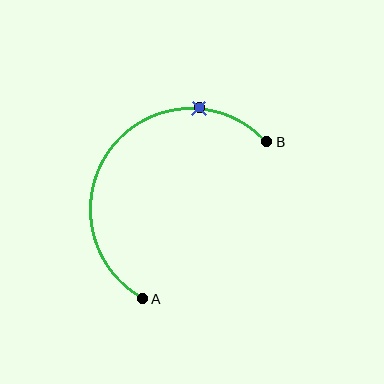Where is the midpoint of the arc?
The arc midpoint is the point on the curve farthest from the straight line joining A and B. It sits above and to the left of that line.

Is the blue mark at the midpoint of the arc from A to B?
No. The blue mark lies on the arc but is closer to endpoint B. The arc midpoint would be at the point on the curve equidistant along the arc from both A and B.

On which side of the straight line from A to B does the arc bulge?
The arc bulges above and to the left of the straight line connecting A and B.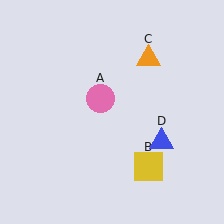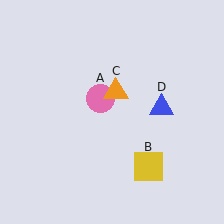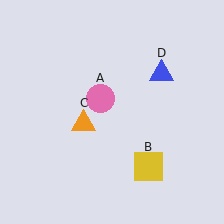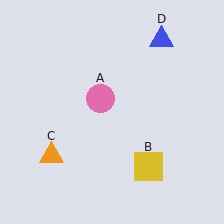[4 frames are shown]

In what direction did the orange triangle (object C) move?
The orange triangle (object C) moved down and to the left.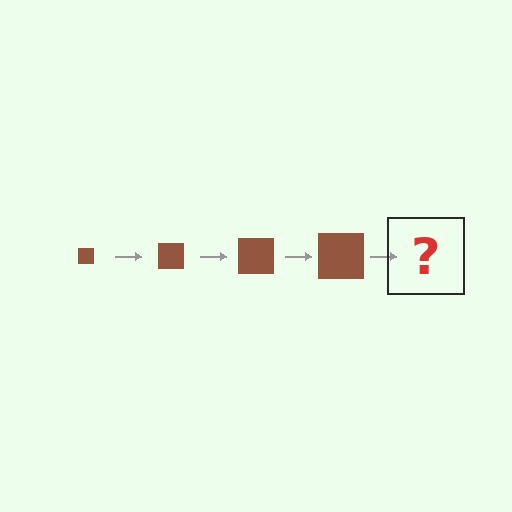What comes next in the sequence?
The next element should be a brown square, larger than the previous one.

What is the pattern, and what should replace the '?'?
The pattern is that the square gets progressively larger each step. The '?' should be a brown square, larger than the previous one.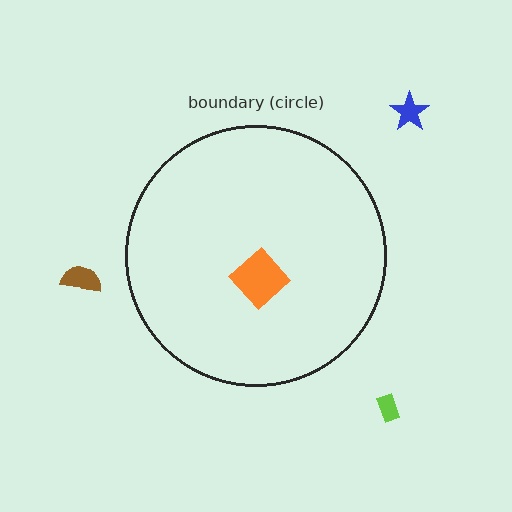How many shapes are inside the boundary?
1 inside, 3 outside.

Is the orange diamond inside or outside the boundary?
Inside.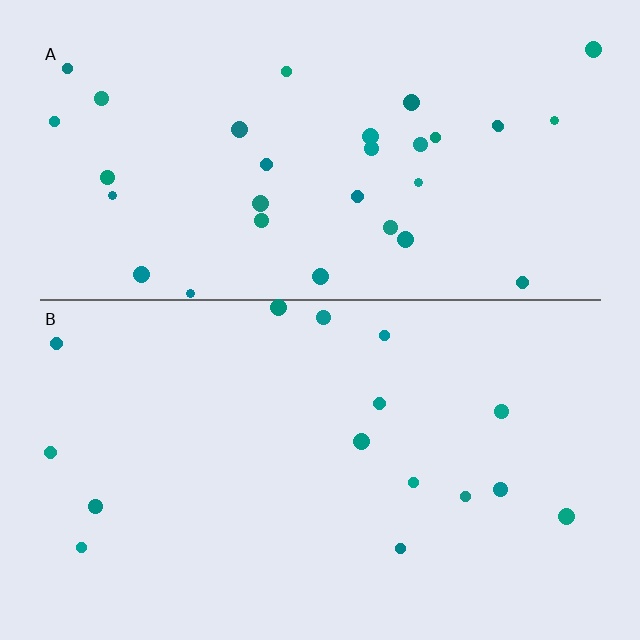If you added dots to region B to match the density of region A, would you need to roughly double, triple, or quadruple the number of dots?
Approximately double.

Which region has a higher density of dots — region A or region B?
A (the top).